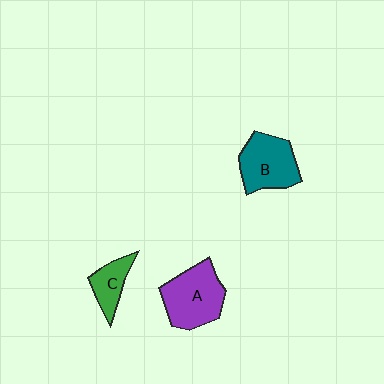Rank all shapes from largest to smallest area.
From largest to smallest: A (purple), B (teal), C (green).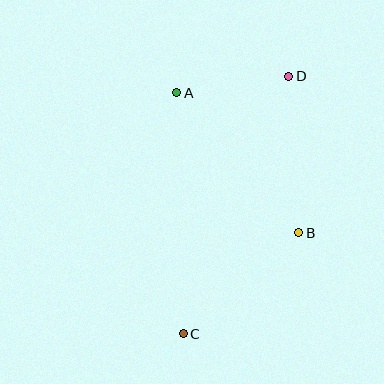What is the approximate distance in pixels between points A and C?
The distance between A and C is approximately 241 pixels.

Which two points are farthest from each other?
Points C and D are farthest from each other.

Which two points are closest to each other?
Points A and D are closest to each other.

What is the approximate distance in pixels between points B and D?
The distance between B and D is approximately 157 pixels.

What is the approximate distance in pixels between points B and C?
The distance between B and C is approximately 153 pixels.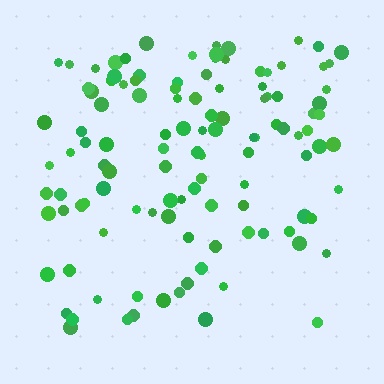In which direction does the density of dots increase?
From bottom to top, with the top side densest.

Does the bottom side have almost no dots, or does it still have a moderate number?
Still a moderate number, just noticeably fewer than the top.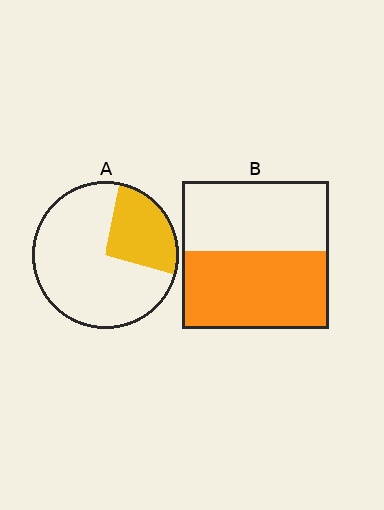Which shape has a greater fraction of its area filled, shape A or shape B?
Shape B.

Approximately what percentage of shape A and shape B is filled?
A is approximately 25% and B is approximately 55%.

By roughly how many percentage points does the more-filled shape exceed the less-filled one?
By roughly 25 percentage points (B over A).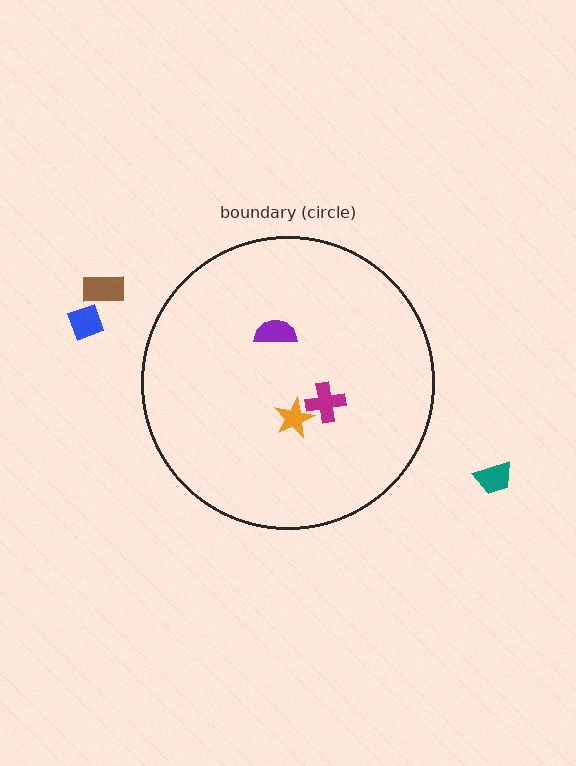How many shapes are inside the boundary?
3 inside, 3 outside.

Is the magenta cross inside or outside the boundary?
Inside.